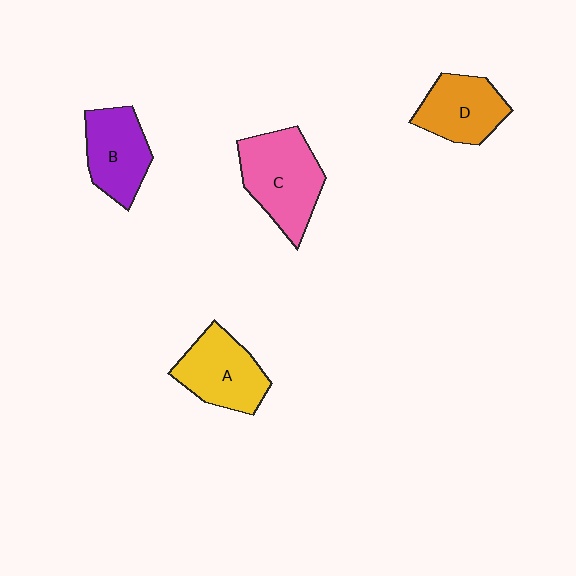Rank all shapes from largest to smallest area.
From largest to smallest: C (pink), A (yellow), B (purple), D (orange).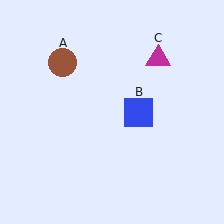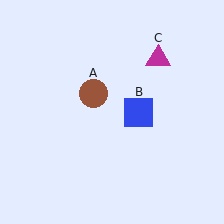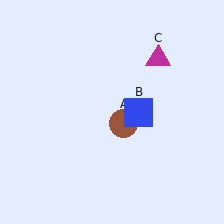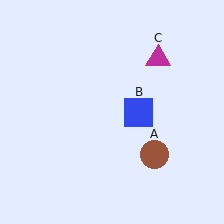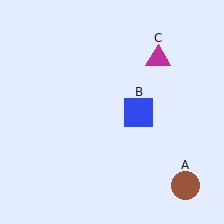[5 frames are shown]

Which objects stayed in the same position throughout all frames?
Blue square (object B) and magenta triangle (object C) remained stationary.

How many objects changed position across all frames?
1 object changed position: brown circle (object A).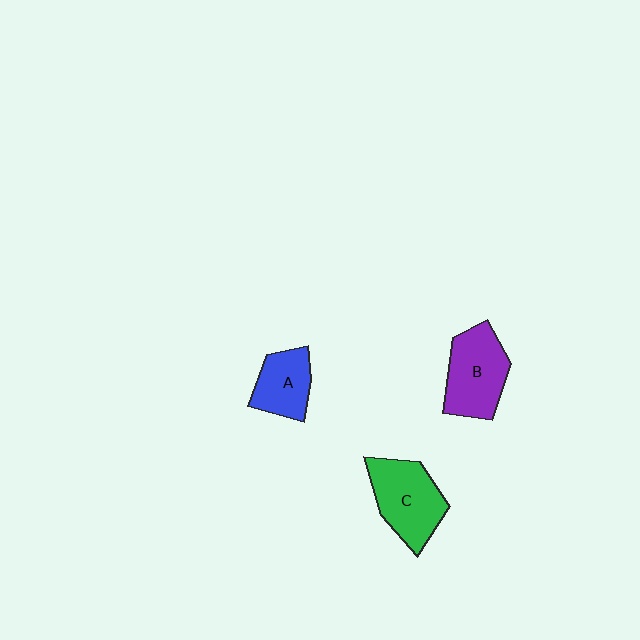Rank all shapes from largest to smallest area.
From largest to smallest: C (green), B (purple), A (blue).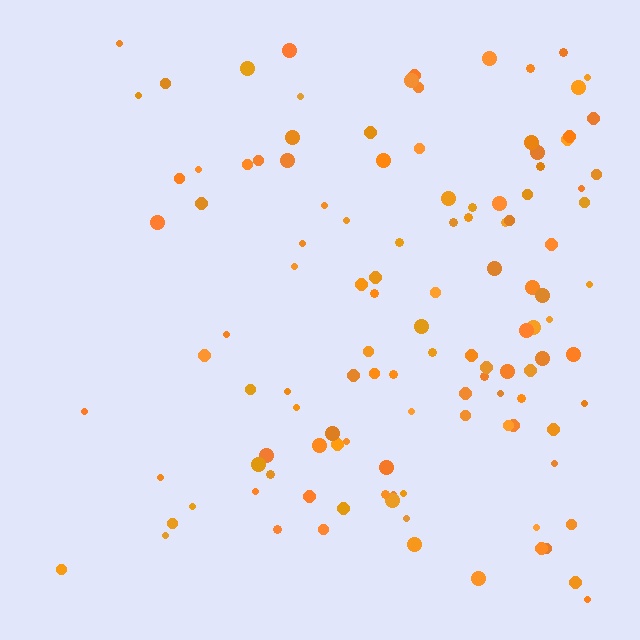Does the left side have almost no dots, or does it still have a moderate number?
Still a moderate number, just noticeably fewer than the right.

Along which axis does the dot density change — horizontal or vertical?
Horizontal.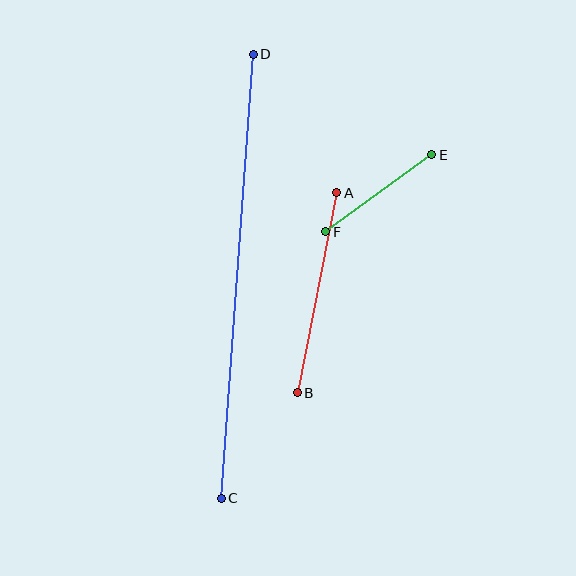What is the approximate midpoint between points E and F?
The midpoint is at approximately (379, 193) pixels.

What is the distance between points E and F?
The distance is approximately 131 pixels.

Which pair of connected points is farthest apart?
Points C and D are farthest apart.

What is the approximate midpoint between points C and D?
The midpoint is at approximately (237, 276) pixels.